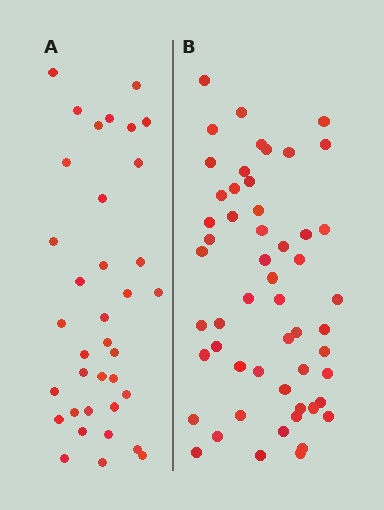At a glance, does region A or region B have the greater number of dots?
Region B (the right region) has more dots.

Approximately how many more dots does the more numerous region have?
Region B has approximately 20 more dots than region A.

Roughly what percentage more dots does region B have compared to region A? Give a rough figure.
About 50% more.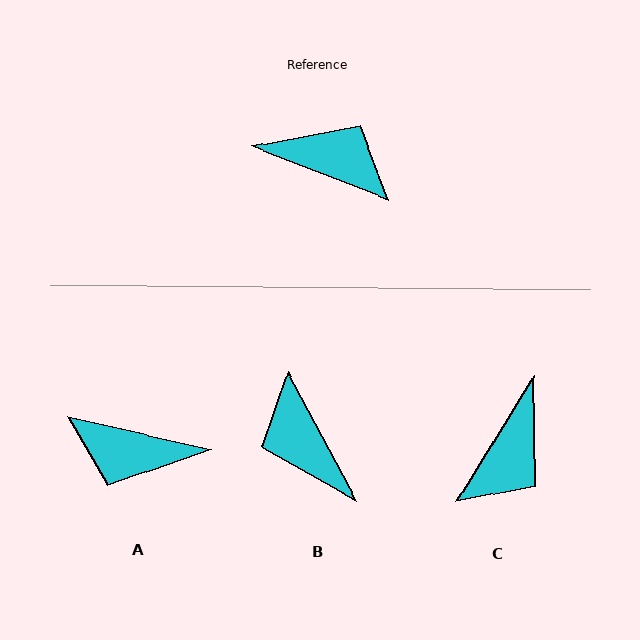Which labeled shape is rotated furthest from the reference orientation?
A, about 172 degrees away.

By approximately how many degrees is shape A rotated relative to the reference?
Approximately 172 degrees clockwise.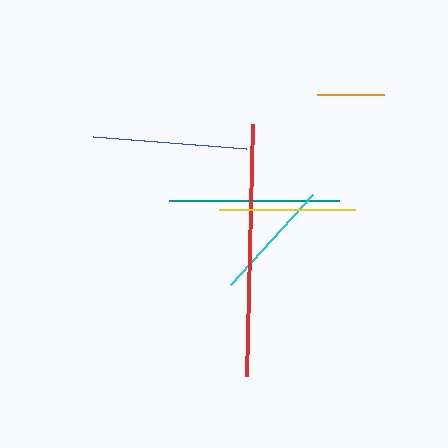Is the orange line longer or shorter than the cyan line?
The cyan line is longer than the orange line.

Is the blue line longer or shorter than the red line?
The red line is longer than the blue line.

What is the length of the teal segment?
The teal segment is approximately 170 pixels long.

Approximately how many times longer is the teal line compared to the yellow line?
The teal line is approximately 1.3 times the length of the yellow line.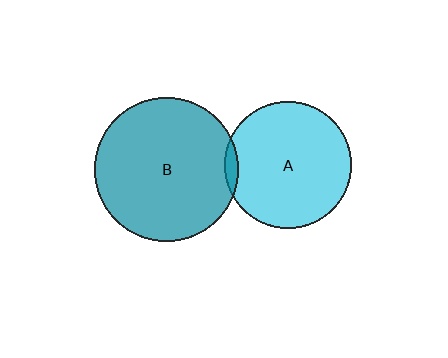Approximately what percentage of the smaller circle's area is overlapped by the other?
Approximately 5%.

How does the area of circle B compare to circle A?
Approximately 1.3 times.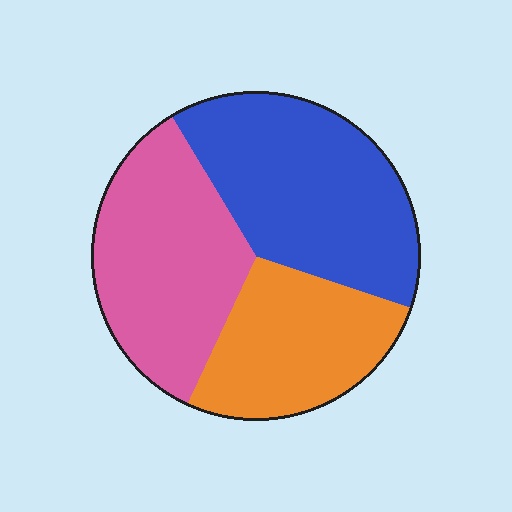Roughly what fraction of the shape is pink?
Pink covers roughly 35% of the shape.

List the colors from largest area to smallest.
From largest to smallest: blue, pink, orange.